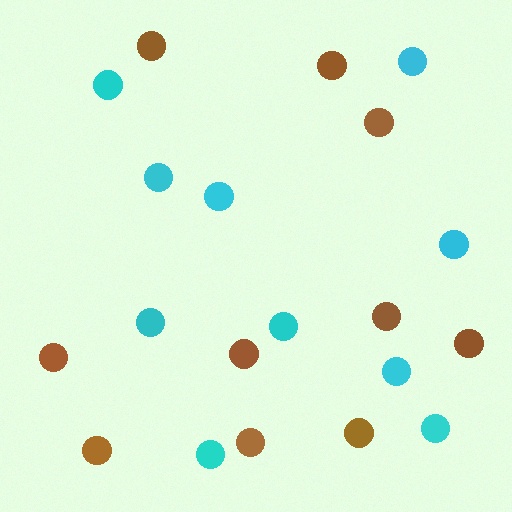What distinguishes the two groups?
There are 2 groups: one group of cyan circles (10) and one group of brown circles (10).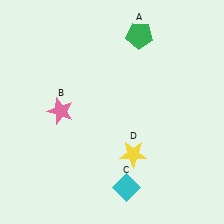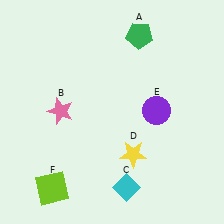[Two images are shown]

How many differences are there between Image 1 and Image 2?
There are 2 differences between the two images.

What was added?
A purple circle (E), a lime square (F) were added in Image 2.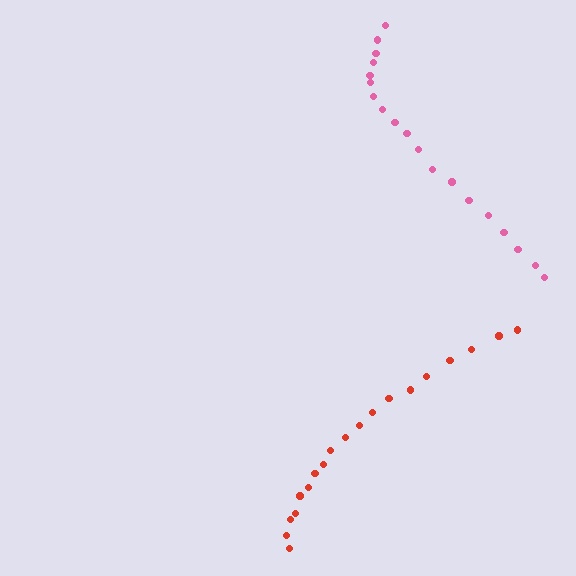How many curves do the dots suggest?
There are 2 distinct paths.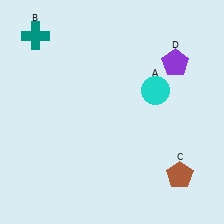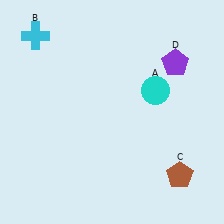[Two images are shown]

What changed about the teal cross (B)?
In Image 1, B is teal. In Image 2, it changed to cyan.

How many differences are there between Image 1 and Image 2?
There is 1 difference between the two images.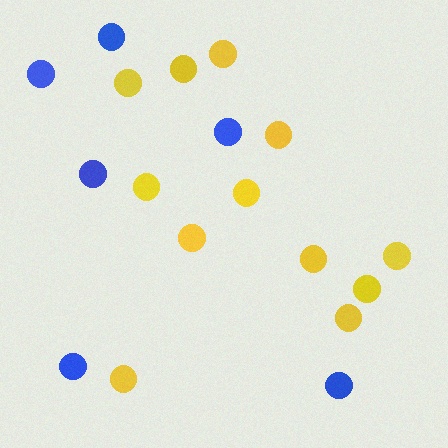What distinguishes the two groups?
There are 2 groups: one group of yellow circles (12) and one group of blue circles (6).